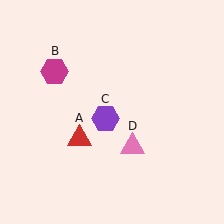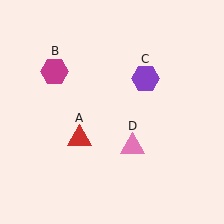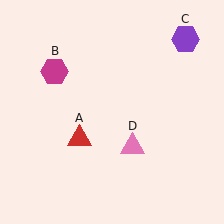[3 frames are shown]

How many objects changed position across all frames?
1 object changed position: purple hexagon (object C).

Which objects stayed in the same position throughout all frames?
Red triangle (object A) and magenta hexagon (object B) and pink triangle (object D) remained stationary.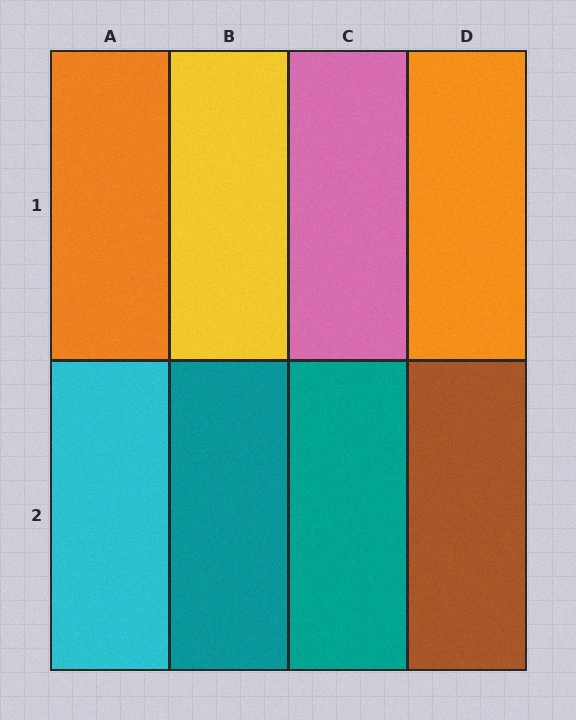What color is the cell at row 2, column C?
Teal.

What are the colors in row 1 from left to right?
Orange, yellow, pink, orange.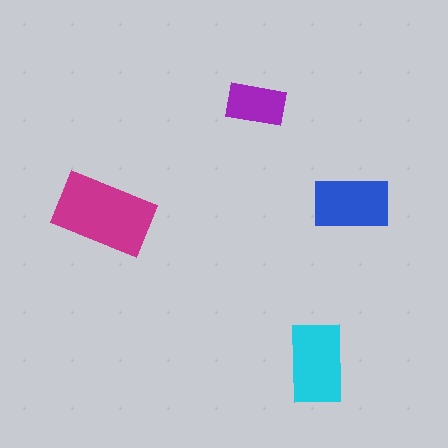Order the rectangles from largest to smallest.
the magenta one, the cyan one, the blue one, the purple one.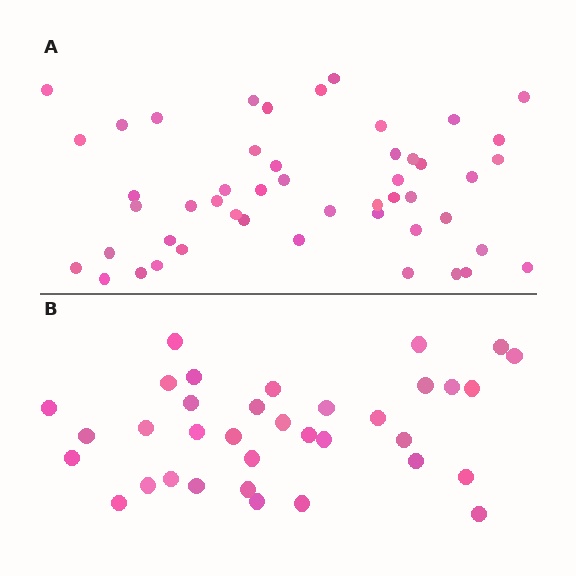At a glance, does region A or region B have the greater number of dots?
Region A (the top region) has more dots.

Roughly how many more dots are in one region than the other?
Region A has approximately 15 more dots than region B.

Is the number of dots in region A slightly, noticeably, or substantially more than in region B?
Region A has noticeably more, but not dramatically so. The ratio is roughly 1.4 to 1.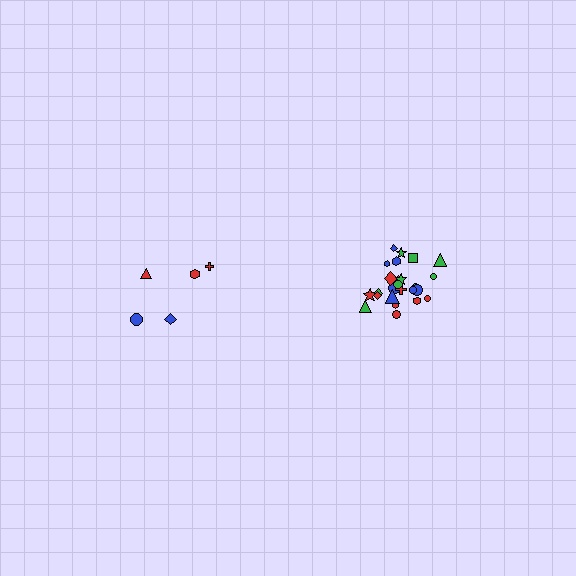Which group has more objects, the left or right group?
The right group.